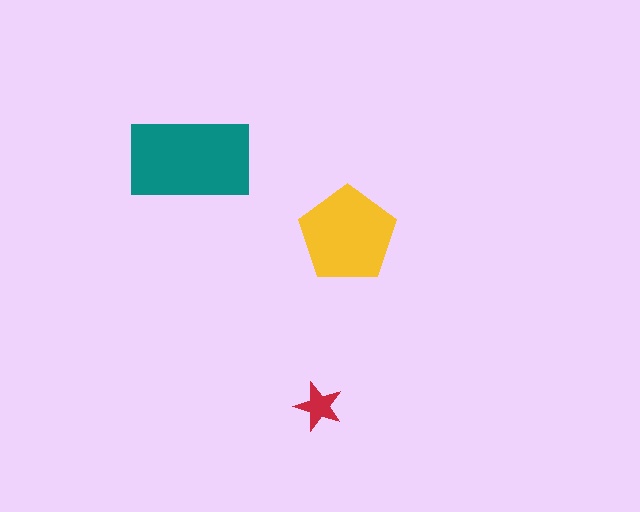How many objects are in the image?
There are 3 objects in the image.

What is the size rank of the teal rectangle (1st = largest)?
1st.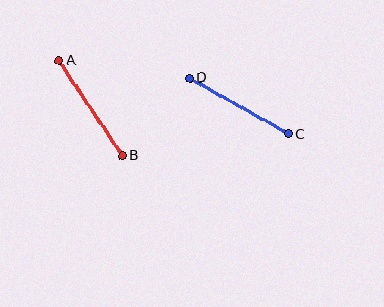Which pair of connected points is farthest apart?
Points A and B are farthest apart.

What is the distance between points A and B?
The distance is approximately 114 pixels.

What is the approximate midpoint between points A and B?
The midpoint is at approximately (91, 108) pixels.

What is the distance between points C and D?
The distance is approximately 114 pixels.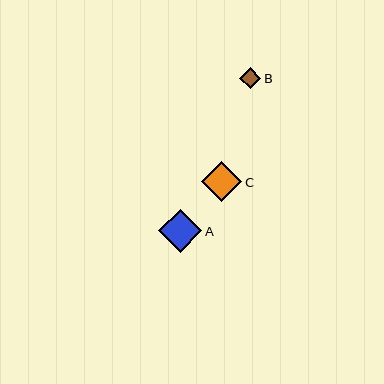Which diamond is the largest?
Diamond A is the largest with a size of approximately 44 pixels.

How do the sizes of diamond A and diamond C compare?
Diamond A and diamond C are approximately the same size.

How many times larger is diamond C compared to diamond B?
Diamond C is approximately 1.9 times the size of diamond B.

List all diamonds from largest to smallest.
From largest to smallest: A, C, B.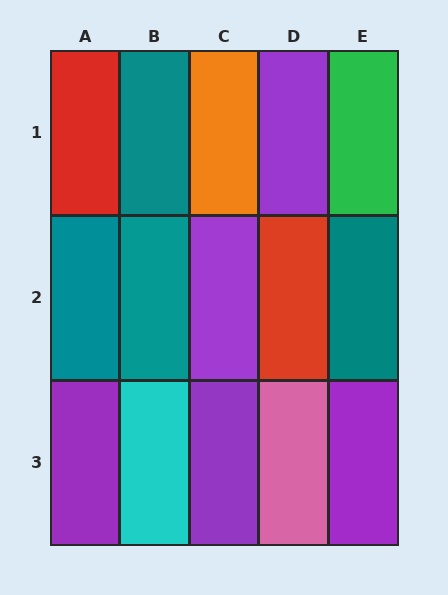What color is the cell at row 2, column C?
Purple.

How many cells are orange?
1 cell is orange.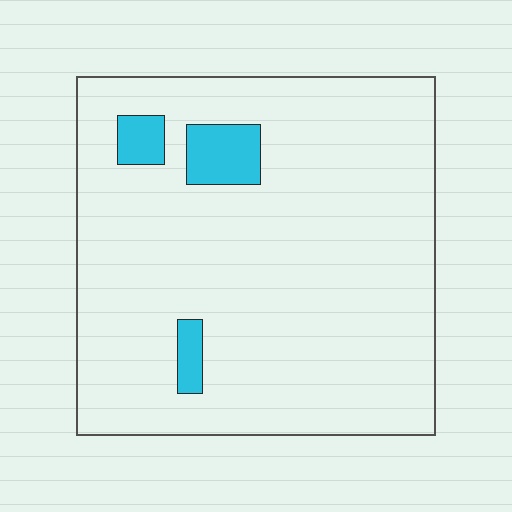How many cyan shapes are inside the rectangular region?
3.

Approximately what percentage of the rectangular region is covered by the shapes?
Approximately 5%.